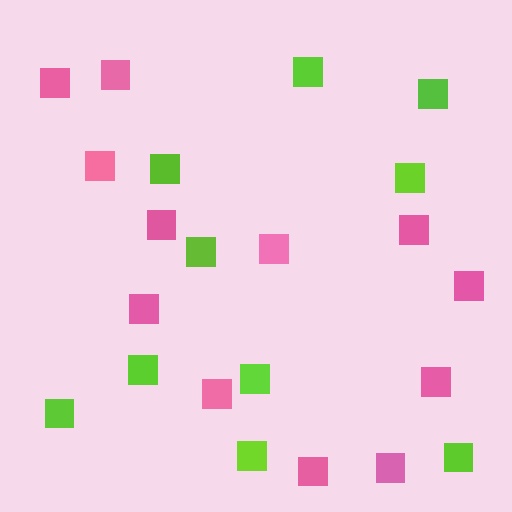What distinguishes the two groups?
There are 2 groups: one group of lime squares (10) and one group of pink squares (12).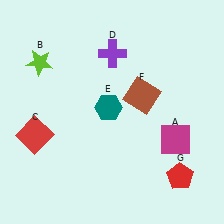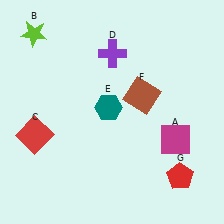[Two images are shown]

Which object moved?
The lime star (B) moved up.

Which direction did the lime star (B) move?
The lime star (B) moved up.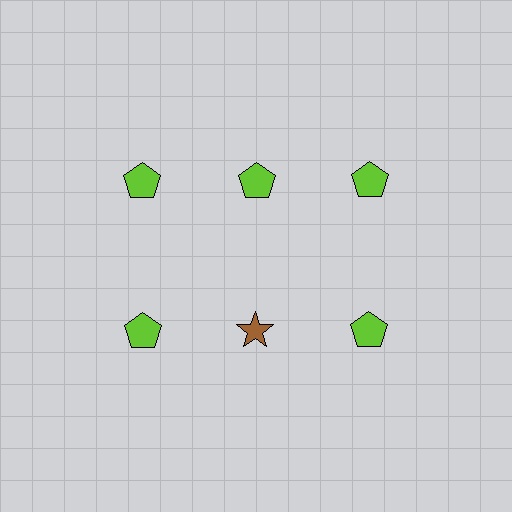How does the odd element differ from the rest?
It differs in both color (brown instead of lime) and shape (star instead of pentagon).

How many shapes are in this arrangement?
There are 6 shapes arranged in a grid pattern.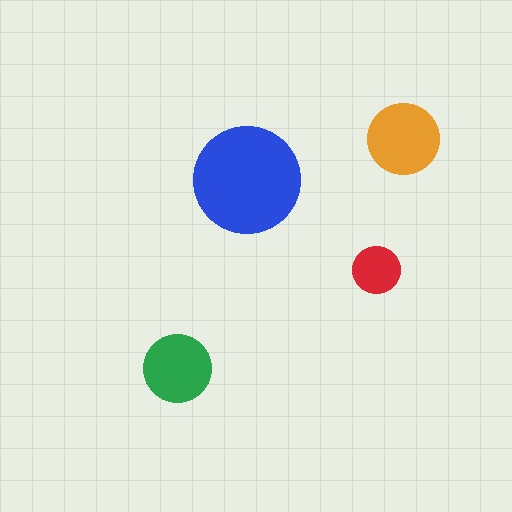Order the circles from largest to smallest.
the blue one, the orange one, the green one, the red one.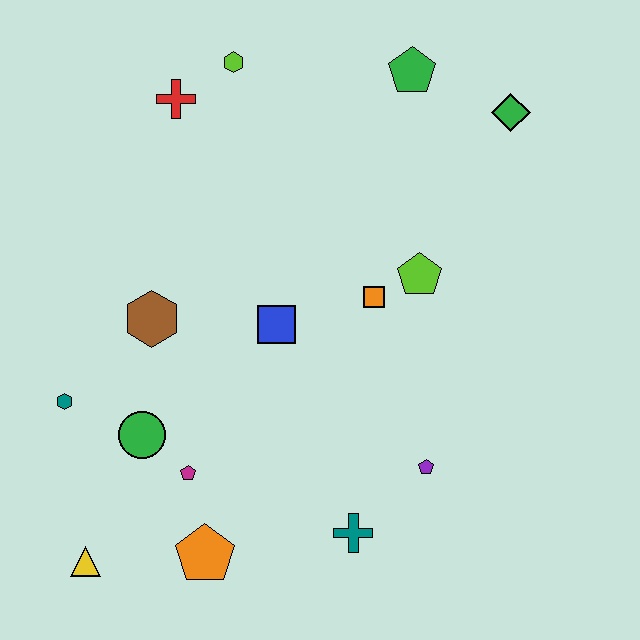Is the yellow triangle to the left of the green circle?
Yes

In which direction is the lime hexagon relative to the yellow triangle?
The lime hexagon is above the yellow triangle.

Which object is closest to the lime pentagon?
The orange square is closest to the lime pentagon.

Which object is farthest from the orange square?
The yellow triangle is farthest from the orange square.